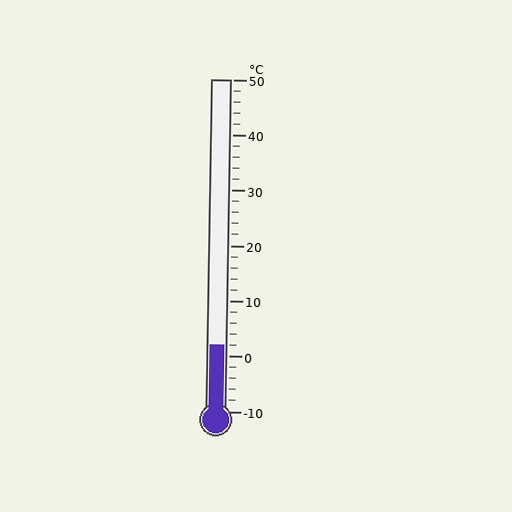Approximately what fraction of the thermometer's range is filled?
The thermometer is filled to approximately 20% of its range.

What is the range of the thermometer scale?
The thermometer scale ranges from -10°C to 50°C.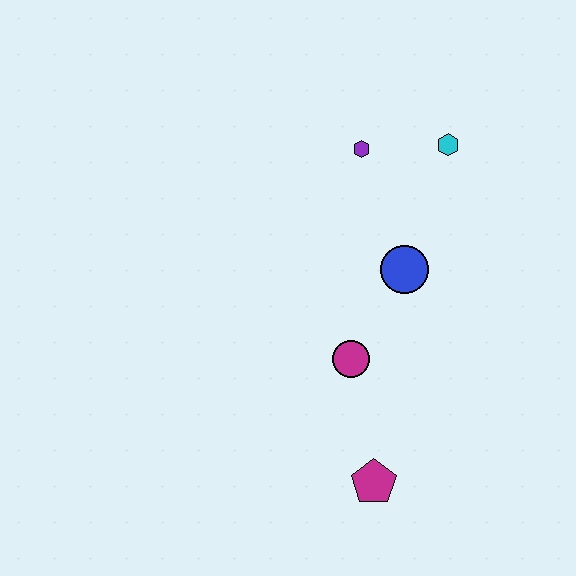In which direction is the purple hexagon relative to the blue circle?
The purple hexagon is above the blue circle.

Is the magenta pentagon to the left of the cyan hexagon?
Yes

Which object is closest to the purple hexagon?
The cyan hexagon is closest to the purple hexagon.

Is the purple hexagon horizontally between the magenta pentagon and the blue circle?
No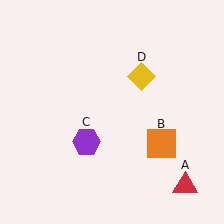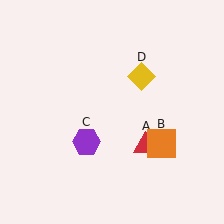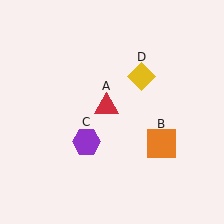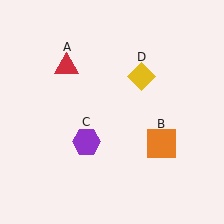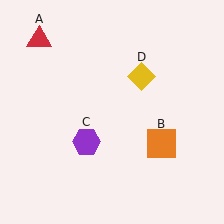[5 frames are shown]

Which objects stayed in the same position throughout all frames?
Orange square (object B) and purple hexagon (object C) and yellow diamond (object D) remained stationary.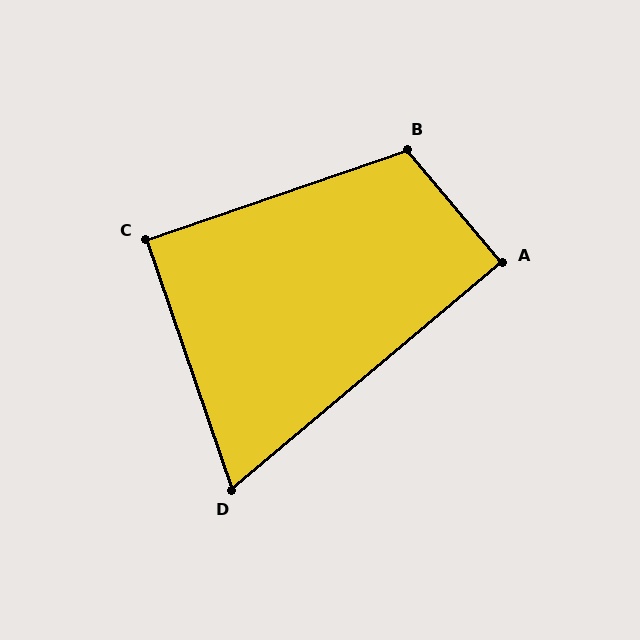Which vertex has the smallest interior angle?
D, at approximately 69 degrees.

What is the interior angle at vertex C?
Approximately 90 degrees (approximately right).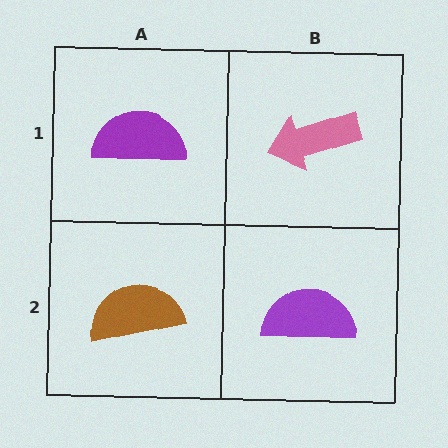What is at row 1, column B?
A pink arrow.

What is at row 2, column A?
A brown semicircle.